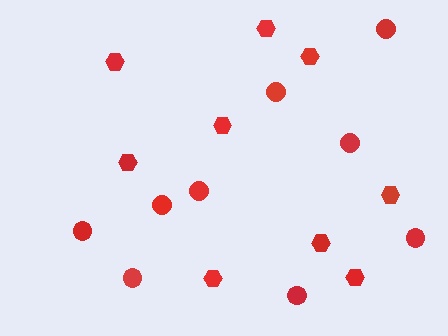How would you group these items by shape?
There are 2 groups: one group of hexagons (9) and one group of circles (9).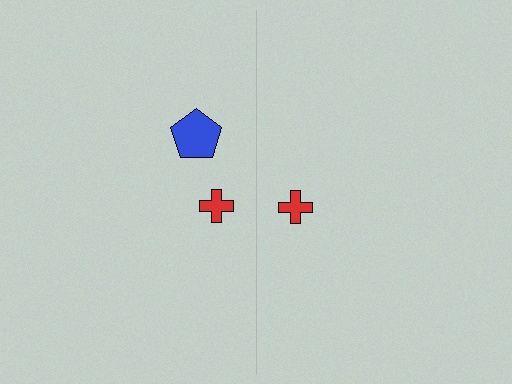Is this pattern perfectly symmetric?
No, the pattern is not perfectly symmetric. A blue pentagon is missing from the right side.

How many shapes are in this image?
There are 3 shapes in this image.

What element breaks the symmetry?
A blue pentagon is missing from the right side.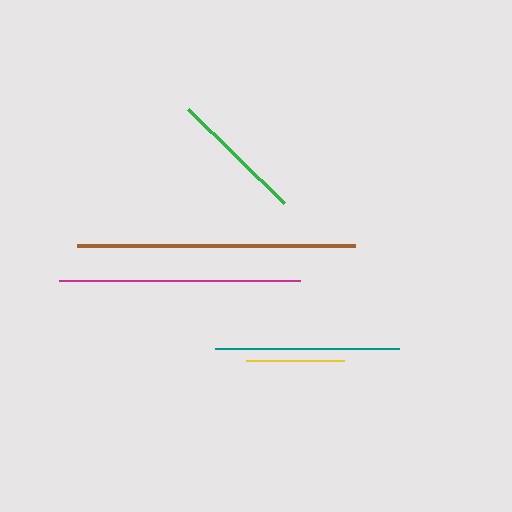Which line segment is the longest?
The brown line is the longest at approximately 278 pixels.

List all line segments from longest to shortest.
From longest to shortest: brown, magenta, teal, green, yellow.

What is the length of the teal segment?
The teal segment is approximately 184 pixels long.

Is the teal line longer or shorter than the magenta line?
The magenta line is longer than the teal line.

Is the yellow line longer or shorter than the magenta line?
The magenta line is longer than the yellow line.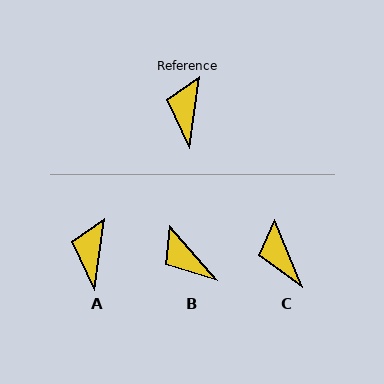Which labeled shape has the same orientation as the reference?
A.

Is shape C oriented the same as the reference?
No, it is off by about 30 degrees.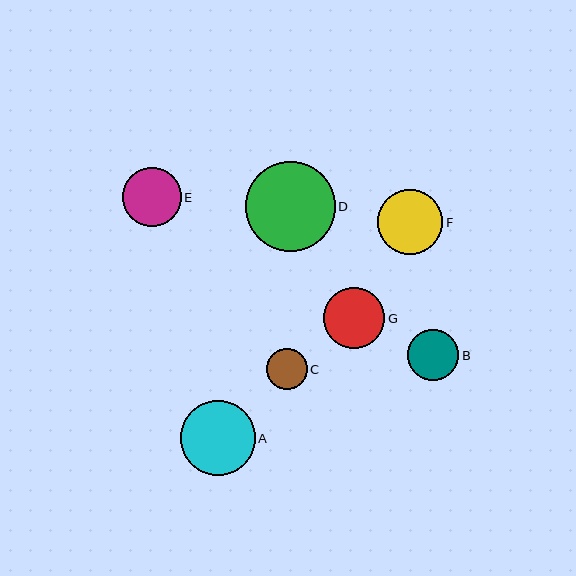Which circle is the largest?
Circle D is the largest with a size of approximately 90 pixels.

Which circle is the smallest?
Circle C is the smallest with a size of approximately 40 pixels.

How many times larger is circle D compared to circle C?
Circle D is approximately 2.2 times the size of circle C.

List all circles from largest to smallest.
From largest to smallest: D, A, F, G, E, B, C.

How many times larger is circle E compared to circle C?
Circle E is approximately 1.5 times the size of circle C.